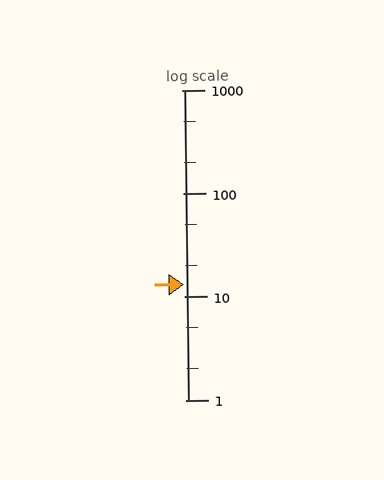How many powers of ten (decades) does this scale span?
The scale spans 3 decades, from 1 to 1000.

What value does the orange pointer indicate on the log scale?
The pointer indicates approximately 13.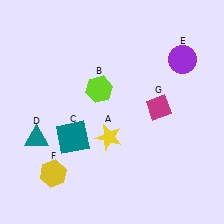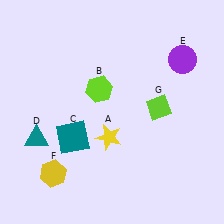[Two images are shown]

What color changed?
The diamond (G) changed from magenta in Image 1 to lime in Image 2.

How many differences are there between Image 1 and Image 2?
There is 1 difference between the two images.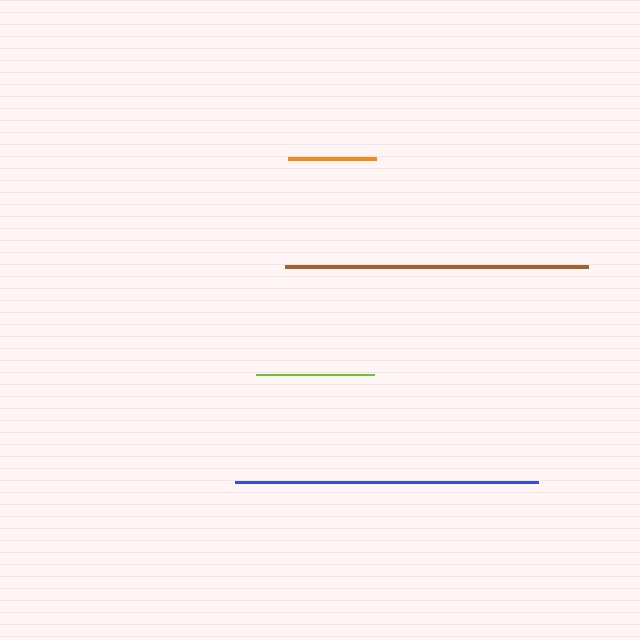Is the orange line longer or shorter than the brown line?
The brown line is longer than the orange line.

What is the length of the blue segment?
The blue segment is approximately 303 pixels long.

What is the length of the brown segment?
The brown segment is approximately 303 pixels long.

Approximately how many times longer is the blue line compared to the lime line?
The blue line is approximately 2.6 times the length of the lime line.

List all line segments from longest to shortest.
From longest to shortest: blue, brown, lime, orange.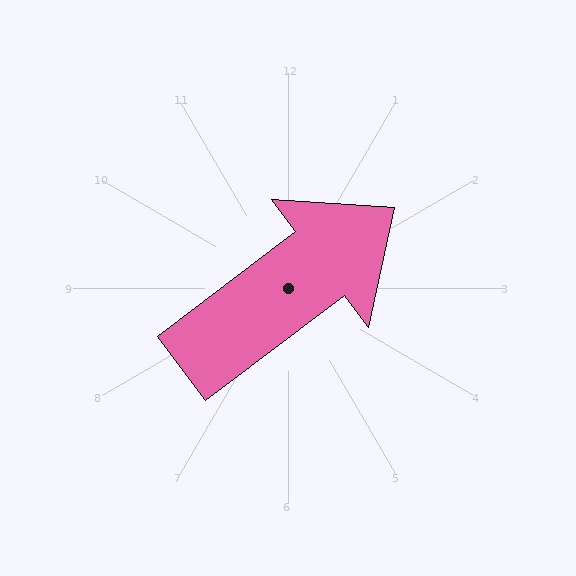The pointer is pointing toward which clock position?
Roughly 2 o'clock.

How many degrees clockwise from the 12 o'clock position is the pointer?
Approximately 53 degrees.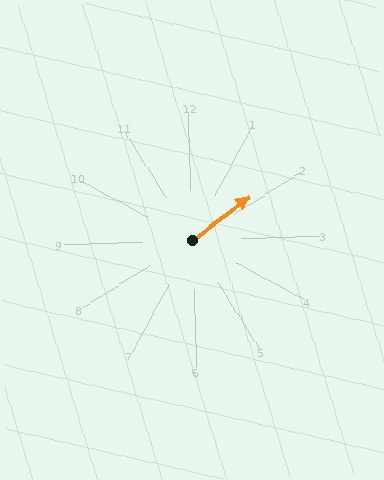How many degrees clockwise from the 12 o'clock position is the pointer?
Approximately 54 degrees.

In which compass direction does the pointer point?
Northeast.